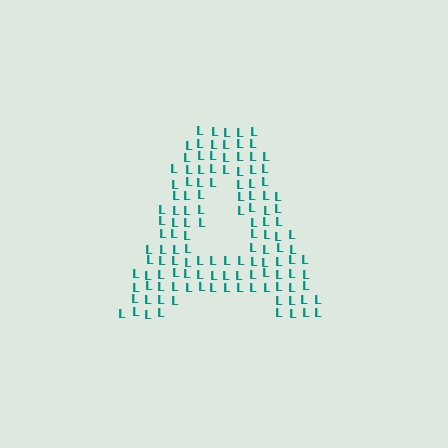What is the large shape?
The large shape is the letter A.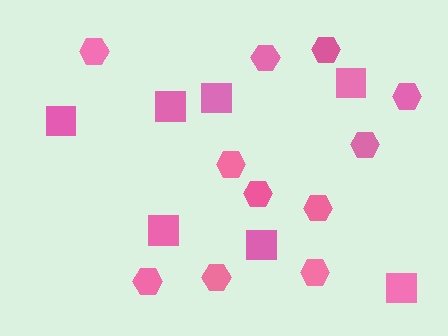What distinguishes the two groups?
There are 2 groups: one group of squares (7) and one group of hexagons (11).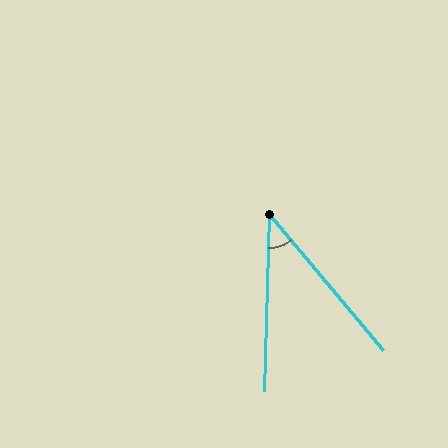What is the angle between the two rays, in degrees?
Approximately 41 degrees.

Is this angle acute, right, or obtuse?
It is acute.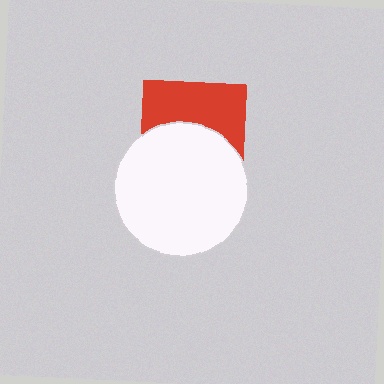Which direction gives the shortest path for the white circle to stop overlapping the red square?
Moving down gives the shortest separation.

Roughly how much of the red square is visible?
About half of it is visible (roughly 47%).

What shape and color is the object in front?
The object in front is a white circle.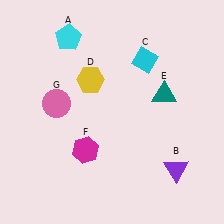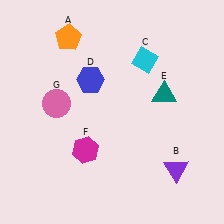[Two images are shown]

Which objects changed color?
A changed from cyan to orange. D changed from yellow to blue.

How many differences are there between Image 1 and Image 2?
There are 2 differences between the two images.